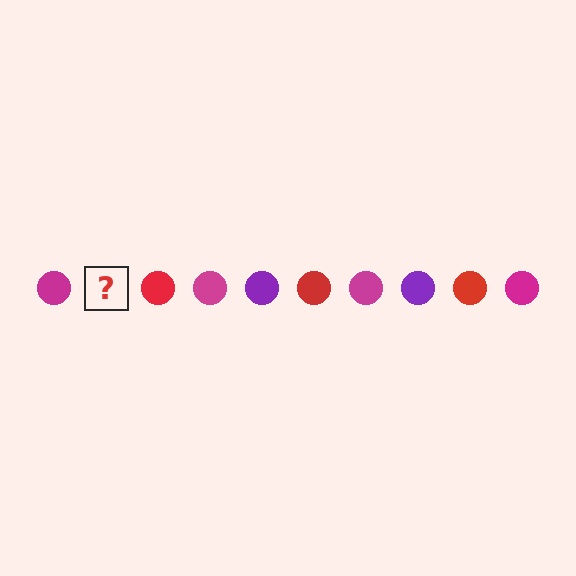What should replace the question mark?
The question mark should be replaced with a purple circle.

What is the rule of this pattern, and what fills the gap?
The rule is that the pattern cycles through magenta, purple, red circles. The gap should be filled with a purple circle.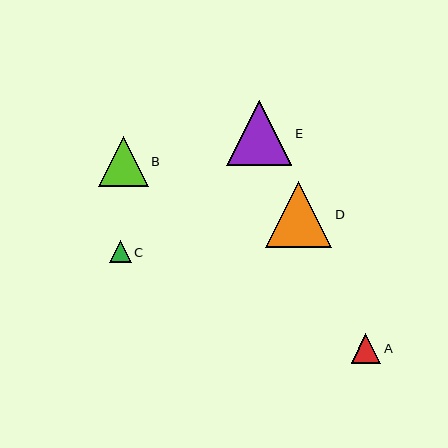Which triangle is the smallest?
Triangle C is the smallest with a size of approximately 21 pixels.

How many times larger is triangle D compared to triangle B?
Triangle D is approximately 1.3 times the size of triangle B.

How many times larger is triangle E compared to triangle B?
Triangle E is approximately 1.3 times the size of triangle B.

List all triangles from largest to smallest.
From largest to smallest: D, E, B, A, C.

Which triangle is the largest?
Triangle D is the largest with a size of approximately 66 pixels.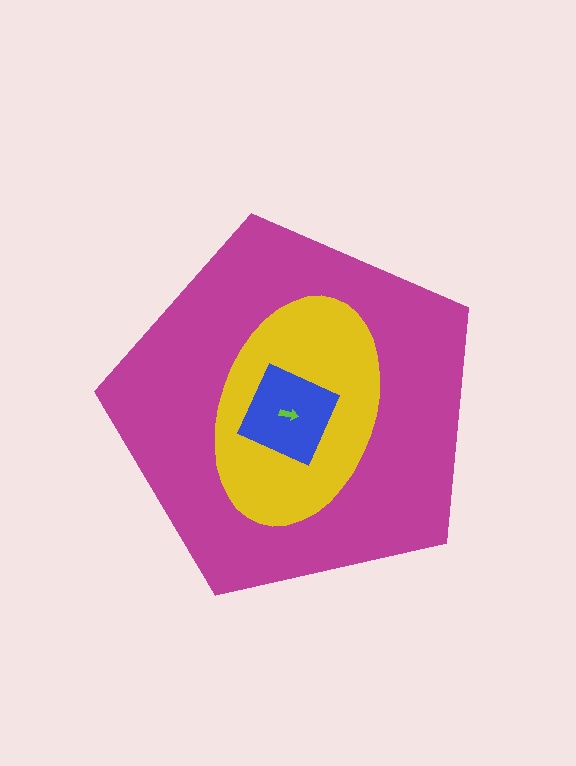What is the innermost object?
The lime arrow.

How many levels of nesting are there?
4.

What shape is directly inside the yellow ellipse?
The blue square.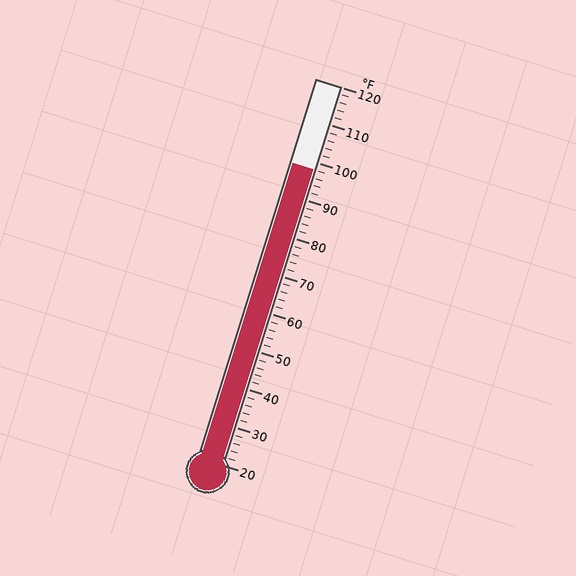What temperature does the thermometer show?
The thermometer shows approximately 98°F.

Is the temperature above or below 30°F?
The temperature is above 30°F.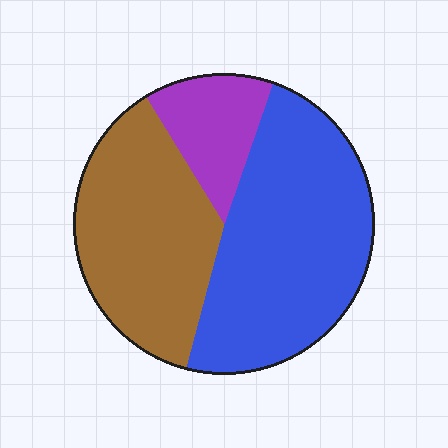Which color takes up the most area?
Blue, at roughly 50%.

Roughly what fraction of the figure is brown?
Brown takes up about three eighths (3/8) of the figure.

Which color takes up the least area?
Purple, at roughly 15%.